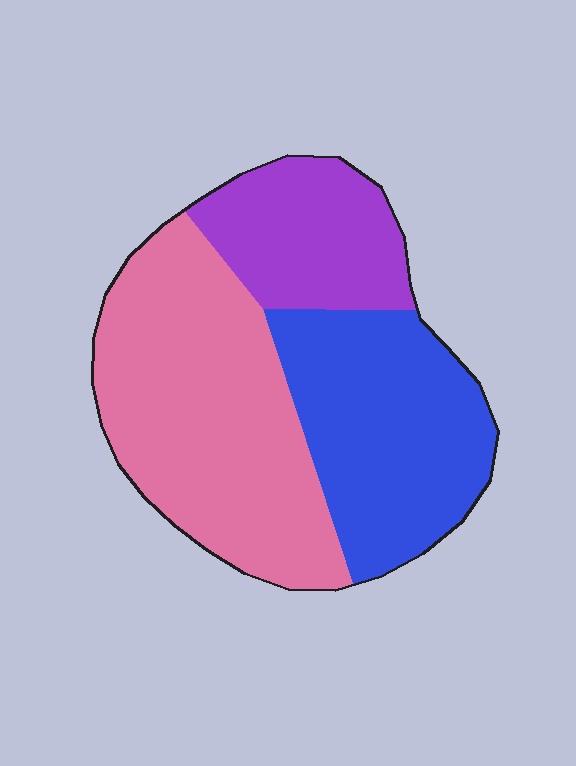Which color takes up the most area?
Pink, at roughly 45%.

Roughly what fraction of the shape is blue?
Blue takes up about one third (1/3) of the shape.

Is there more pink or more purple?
Pink.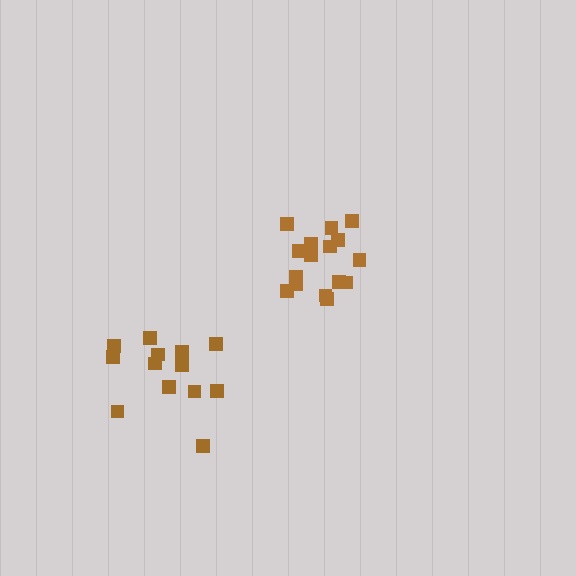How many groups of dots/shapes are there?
There are 2 groups.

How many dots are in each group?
Group 1: 13 dots, Group 2: 16 dots (29 total).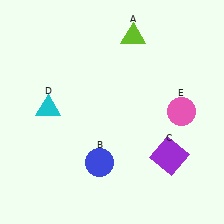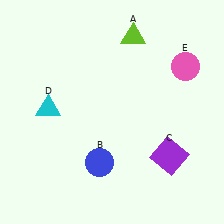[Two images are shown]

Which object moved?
The pink circle (E) moved up.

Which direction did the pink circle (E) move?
The pink circle (E) moved up.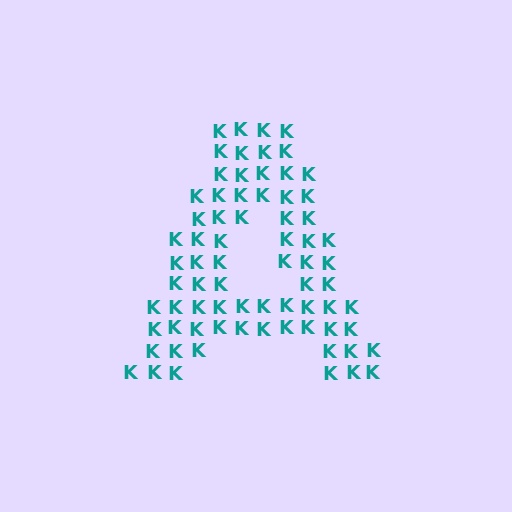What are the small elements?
The small elements are letter K's.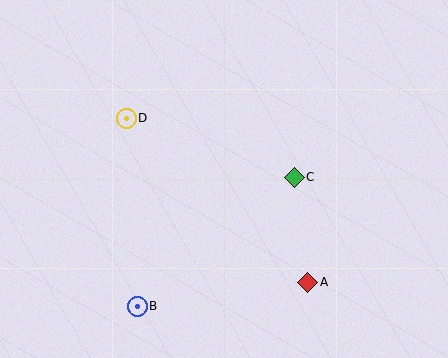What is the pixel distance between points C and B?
The distance between C and B is 203 pixels.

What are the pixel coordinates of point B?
Point B is at (137, 306).